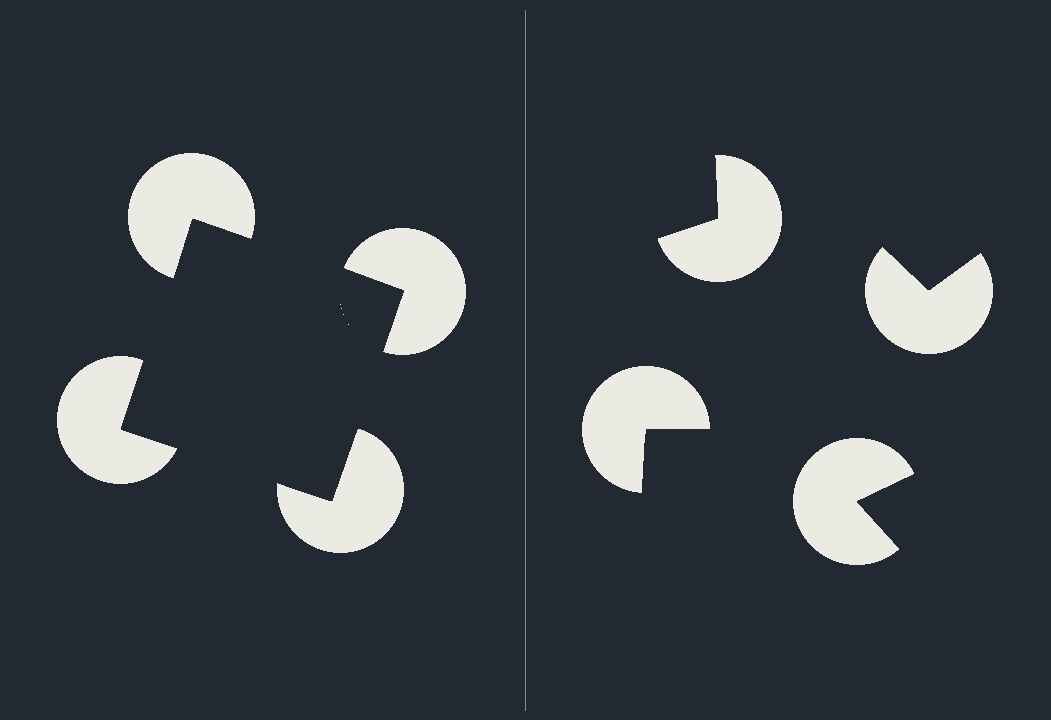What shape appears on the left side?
An illusory square.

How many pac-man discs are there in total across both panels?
8 — 4 on each side.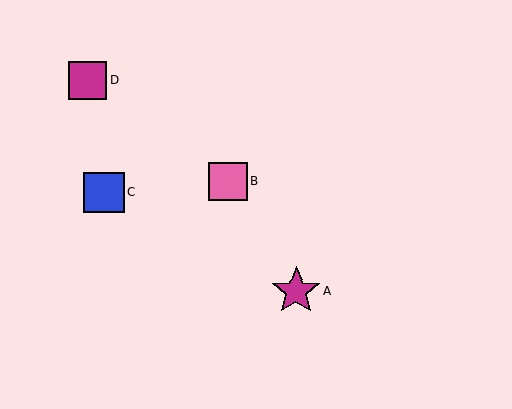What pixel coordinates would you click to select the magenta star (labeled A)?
Click at (296, 291) to select the magenta star A.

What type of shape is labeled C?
Shape C is a blue square.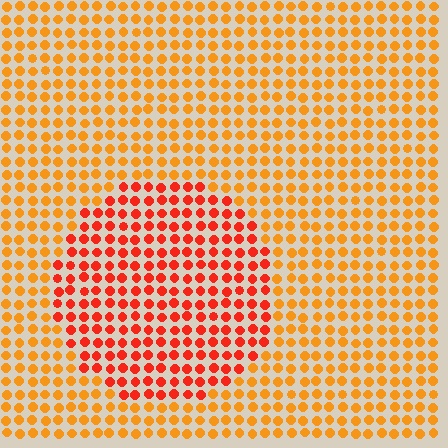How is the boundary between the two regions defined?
The boundary is defined purely by a slight shift in hue (about 30 degrees). Spacing, size, and orientation are identical on both sides.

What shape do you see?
I see a circle.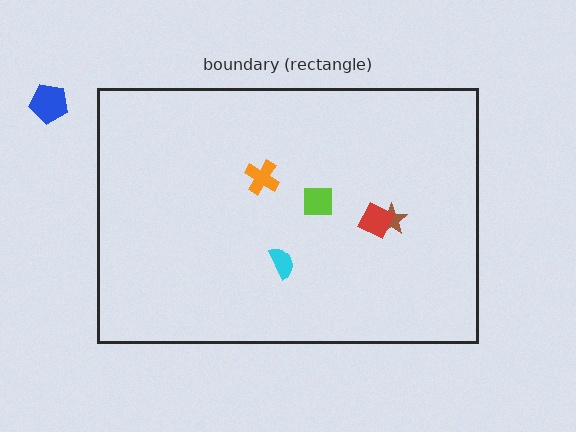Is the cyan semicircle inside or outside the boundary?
Inside.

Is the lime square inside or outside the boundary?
Inside.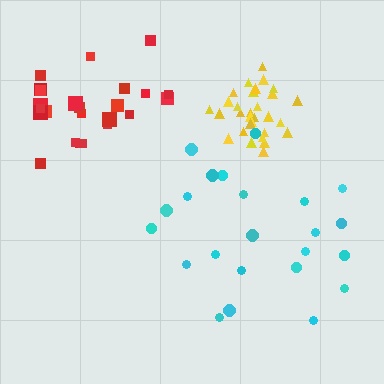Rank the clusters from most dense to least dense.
yellow, red, cyan.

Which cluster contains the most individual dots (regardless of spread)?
Yellow (30).